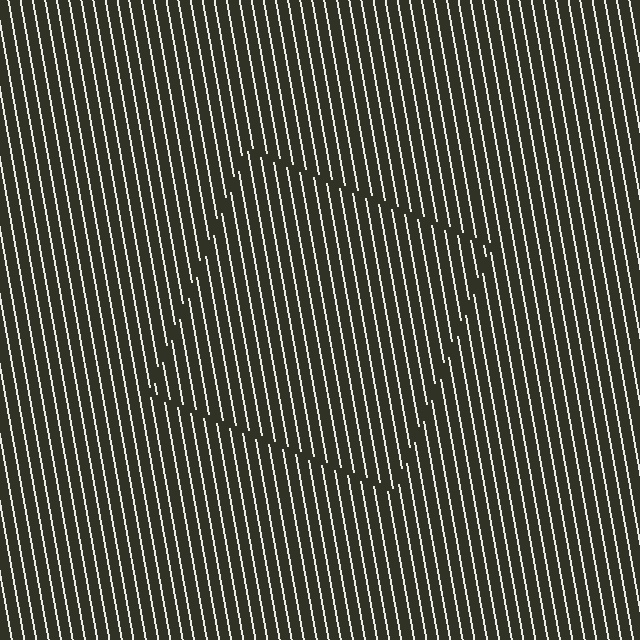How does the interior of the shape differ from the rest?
The interior of the shape contains the same grating, shifted by half a period — the contour is defined by the phase discontinuity where line-ends from the inner and outer gratings abut.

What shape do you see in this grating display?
An illusory square. The interior of the shape contains the same grating, shifted by half a period — the contour is defined by the phase discontinuity where line-ends from the inner and outer gratings abut.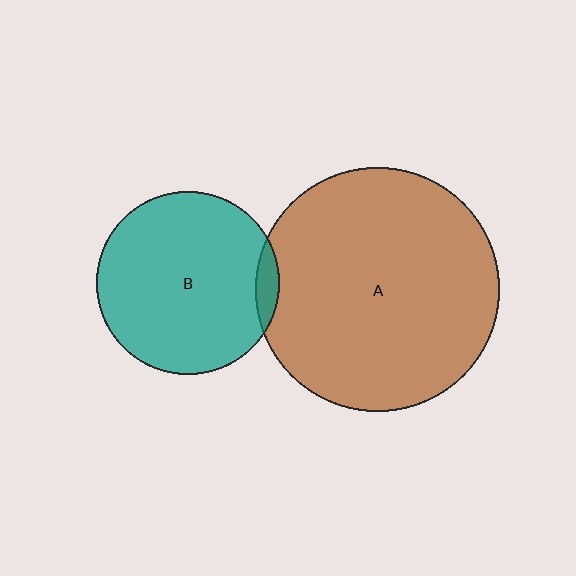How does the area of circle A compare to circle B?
Approximately 1.8 times.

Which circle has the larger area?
Circle A (brown).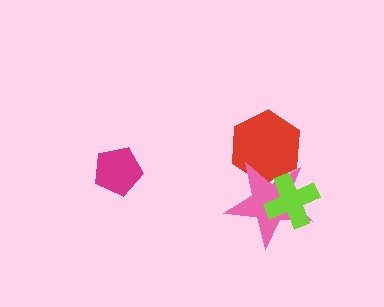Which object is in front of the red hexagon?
The pink star is in front of the red hexagon.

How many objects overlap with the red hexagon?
1 object overlaps with the red hexagon.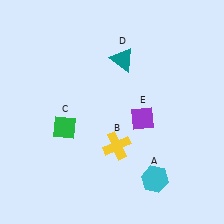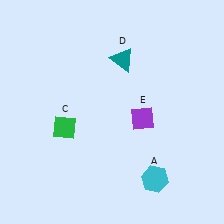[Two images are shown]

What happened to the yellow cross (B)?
The yellow cross (B) was removed in Image 2. It was in the bottom-right area of Image 1.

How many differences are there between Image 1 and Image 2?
There is 1 difference between the two images.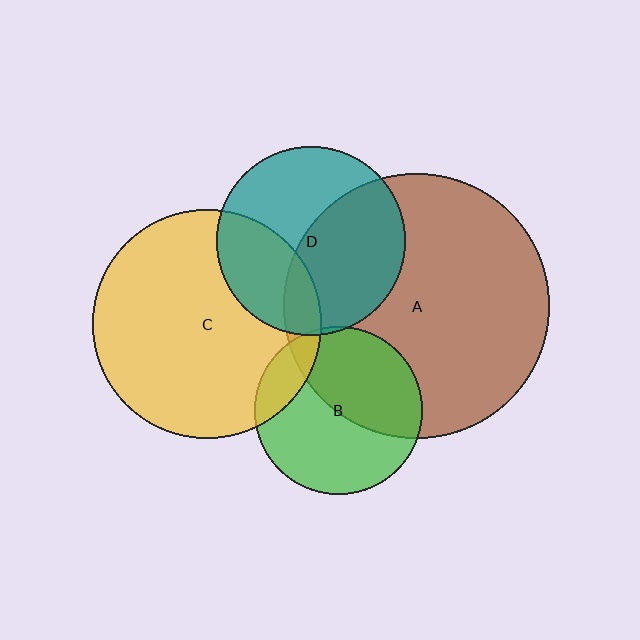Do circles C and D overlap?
Yes.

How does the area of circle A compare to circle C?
Approximately 1.3 times.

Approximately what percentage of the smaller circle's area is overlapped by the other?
Approximately 30%.